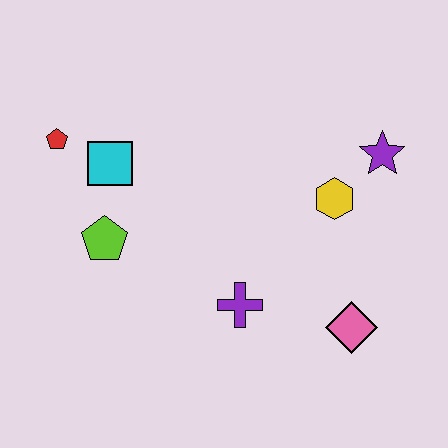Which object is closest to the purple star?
The yellow hexagon is closest to the purple star.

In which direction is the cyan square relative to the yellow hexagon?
The cyan square is to the left of the yellow hexagon.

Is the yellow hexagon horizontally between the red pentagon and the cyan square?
No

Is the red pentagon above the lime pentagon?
Yes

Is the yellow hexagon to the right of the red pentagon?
Yes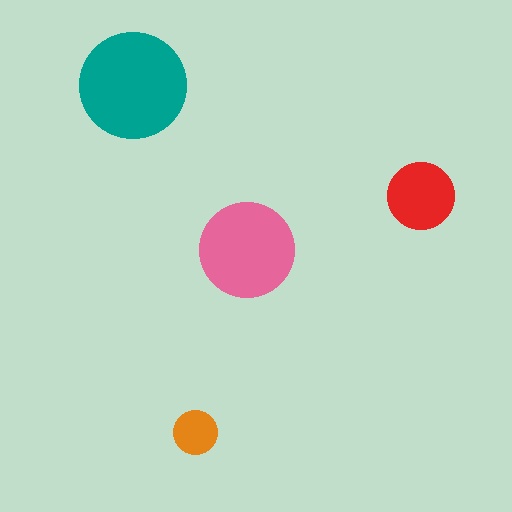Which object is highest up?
The teal circle is topmost.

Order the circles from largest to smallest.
the teal one, the pink one, the red one, the orange one.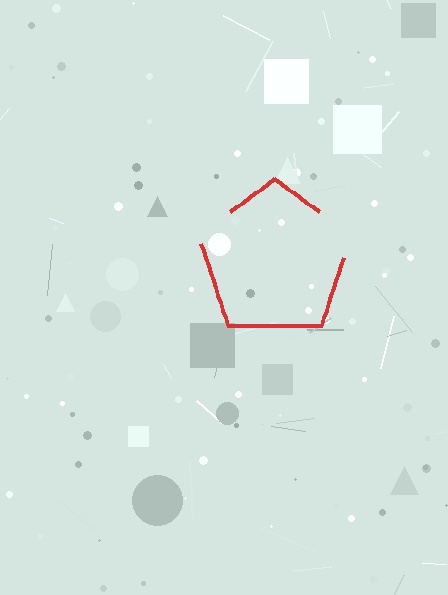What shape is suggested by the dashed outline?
The dashed outline suggests a pentagon.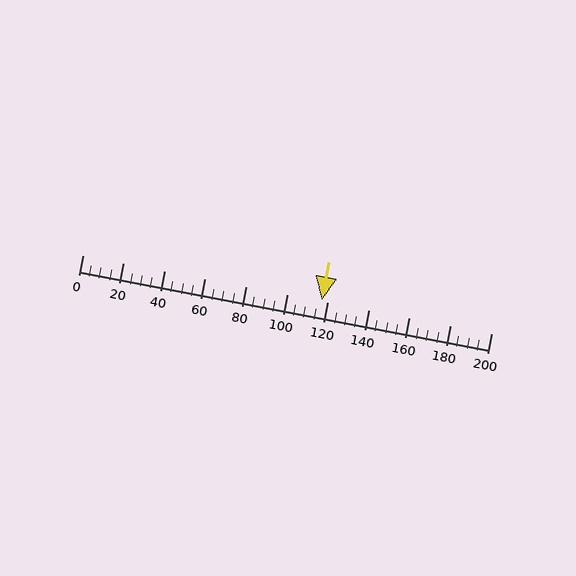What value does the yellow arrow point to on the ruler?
The yellow arrow points to approximately 117.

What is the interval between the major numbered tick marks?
The major tick marks are spaced 20 units apart.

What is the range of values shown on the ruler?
The ruler shows values from 0 to 200.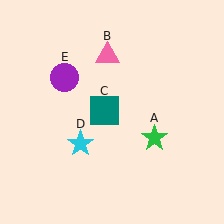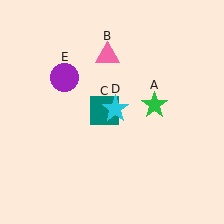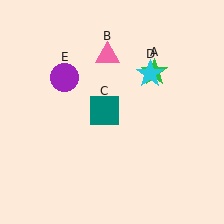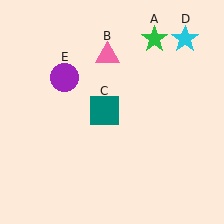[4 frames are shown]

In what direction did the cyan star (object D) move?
The cyan star (object D) moved up and to the right.